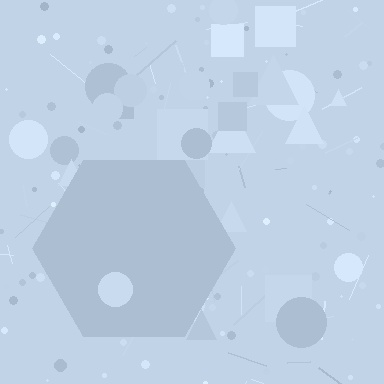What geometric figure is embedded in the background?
A hexagon is embedded in the background.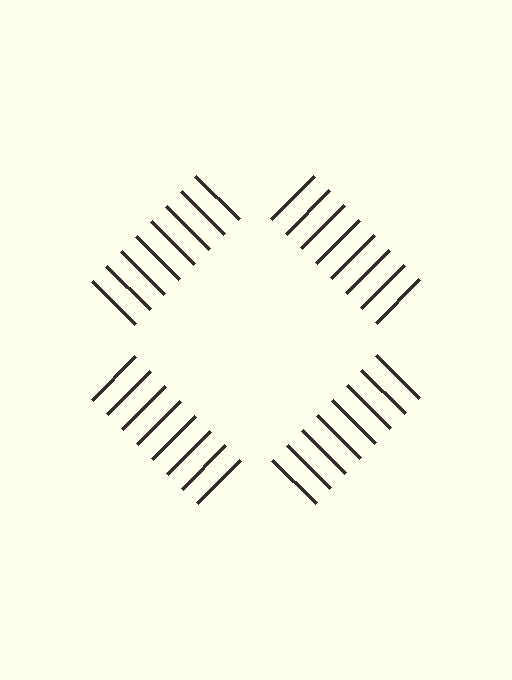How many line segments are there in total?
32 — 8 along each of the 4 edges.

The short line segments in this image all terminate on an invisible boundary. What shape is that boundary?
An illusory square — the line segments terminate on its edges but no continuous stroke is drawn.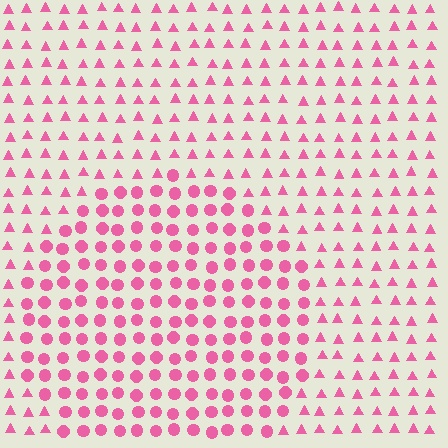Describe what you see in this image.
The image is filled with small pink elements arranged in a uniform grid. A circle-shaped region contains circles, while the surrounding area contains triangles. The boundary is defined purely by the change in element shape.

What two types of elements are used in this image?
The image uses circles inside the circle region and triangles outside it.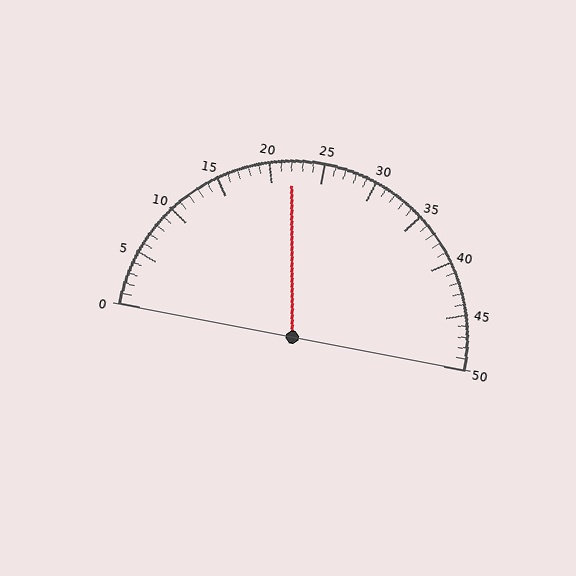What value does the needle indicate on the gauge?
The needle indicates approximately 22.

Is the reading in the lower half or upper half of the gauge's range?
The reading is in the lower half of the range (0 to 50).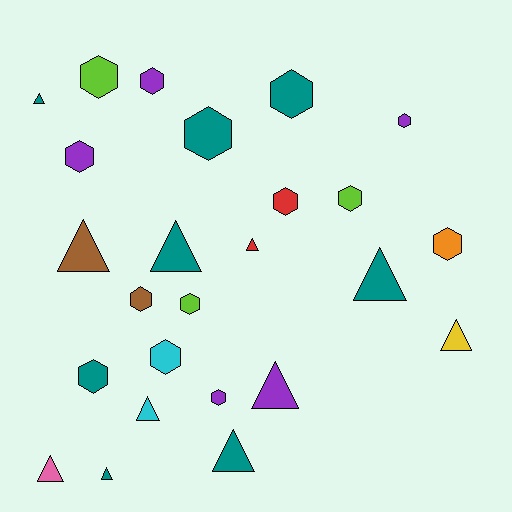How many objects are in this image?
There are 25 objects.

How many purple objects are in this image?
There are 5 purple objects.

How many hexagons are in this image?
There are 14 hexagons.